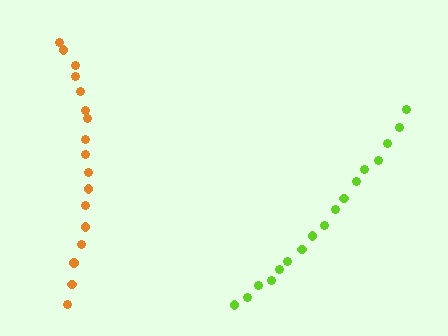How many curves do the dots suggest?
There are 2 distinct paths.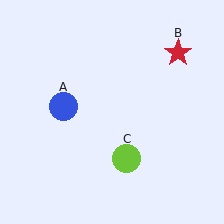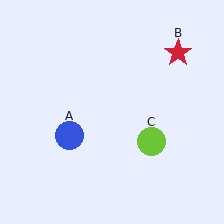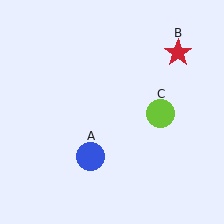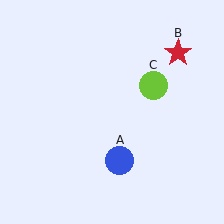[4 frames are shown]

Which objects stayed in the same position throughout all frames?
Red star (object B) remained stationary.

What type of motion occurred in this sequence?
The blue circle (object A), lime circle (object C) rotated counterclockwise around the center of the scene.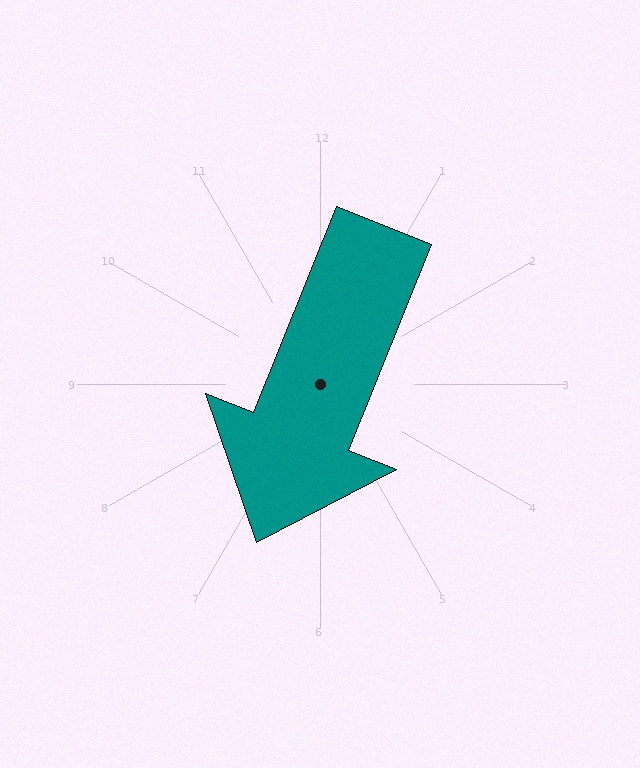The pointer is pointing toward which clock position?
Roughly 7 o'clock.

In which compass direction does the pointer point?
South.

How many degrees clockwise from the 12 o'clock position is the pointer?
Approximately 202 degrees.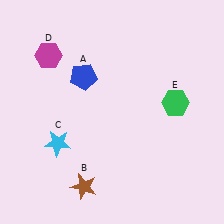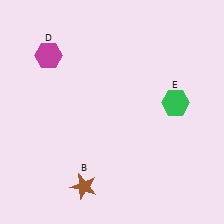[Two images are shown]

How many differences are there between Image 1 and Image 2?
There are 2 differences between the two images.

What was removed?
The blue pentagon (A), the cyan star (C) were removed in Image 2.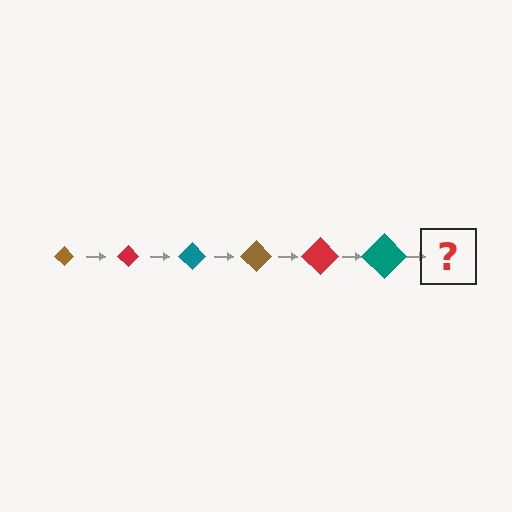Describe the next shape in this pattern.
It should be a brown diamond, larger than the previous one.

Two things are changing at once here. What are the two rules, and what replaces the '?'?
The two rules are that the diamond grows larger each step and the color cycles through brown, red, and teal. The '?' should be a brown diamond, larger than the previous one.